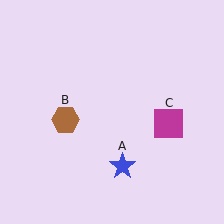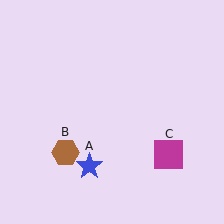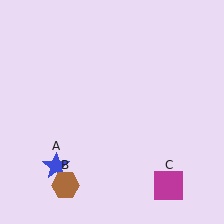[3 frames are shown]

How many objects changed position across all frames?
3 objects changed position: blue star (object A), brown hexagon (object B), magenta square (object C).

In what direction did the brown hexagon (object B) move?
The brown hexagon (object B) moved down.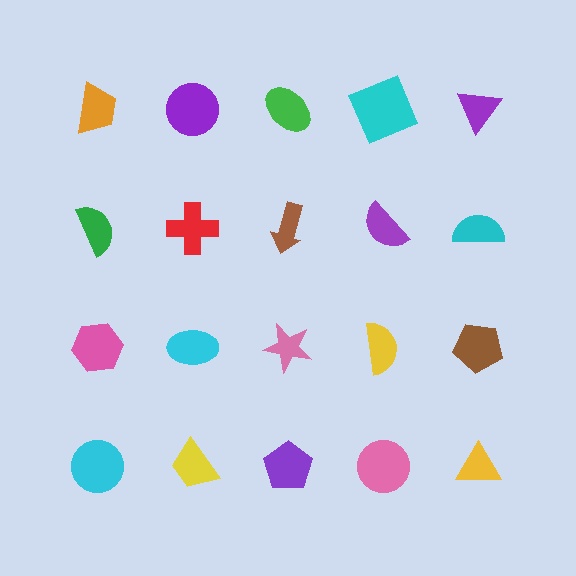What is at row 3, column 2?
A cyan ellipse.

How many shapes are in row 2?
5 shapes.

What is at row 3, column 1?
A pink hexagon.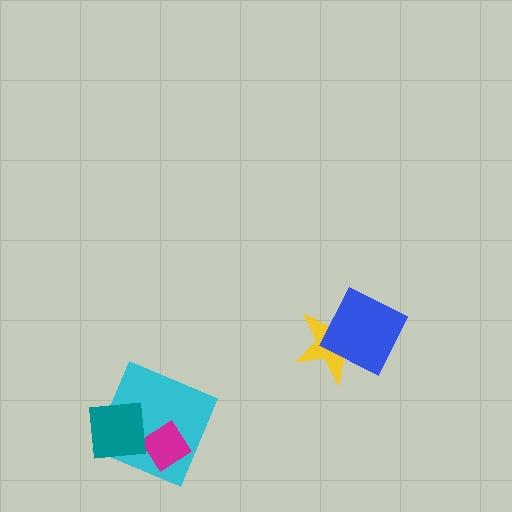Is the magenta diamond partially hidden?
Yes, it is partially covered by another shape.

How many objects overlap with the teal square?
2 objects overlap with the teal square.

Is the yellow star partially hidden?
Yes, it is partially covered by another shape.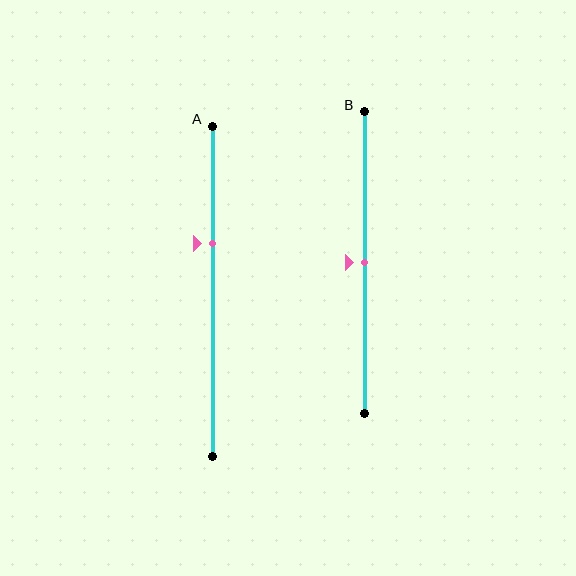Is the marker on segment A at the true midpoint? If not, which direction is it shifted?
No, the marker on segment A is shifted upward by about 14% of the segment length.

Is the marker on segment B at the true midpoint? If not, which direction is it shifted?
Yes, the marker on segment B is at the true midpoint.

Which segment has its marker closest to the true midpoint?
Segment B has its marker closest to the true midpoint.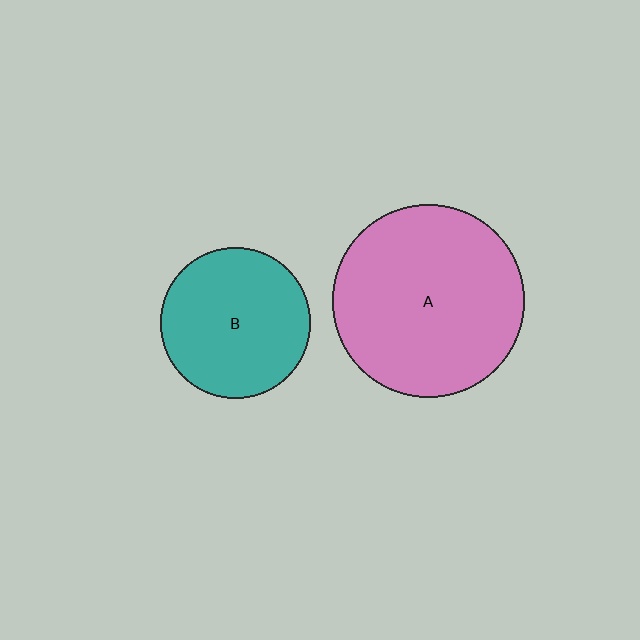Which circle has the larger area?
Circle A (pink).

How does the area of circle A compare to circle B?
Approximately 1.6 times.